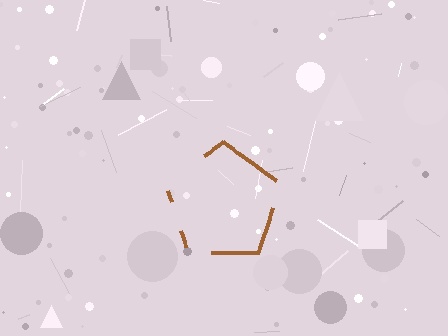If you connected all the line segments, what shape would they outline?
They would outline a pentagon.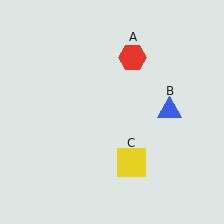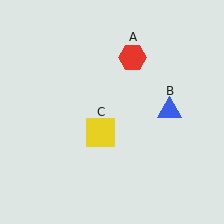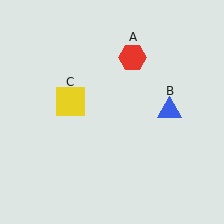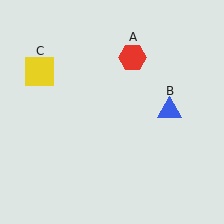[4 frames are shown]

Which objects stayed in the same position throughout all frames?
Red hexagon (object A) and blue triangle (object B) remained stationary.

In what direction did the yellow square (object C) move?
The yellow square (object C) moved up and to the left.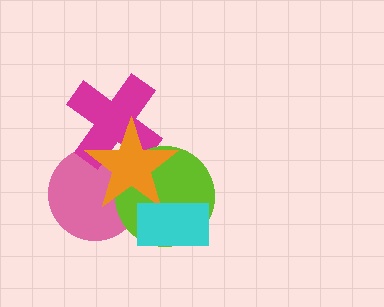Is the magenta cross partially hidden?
Yes, it is partially covered by another shape.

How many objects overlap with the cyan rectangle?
2 objects overlap with the cyan rectangle.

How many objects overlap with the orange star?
4 objects overlap with the orange star.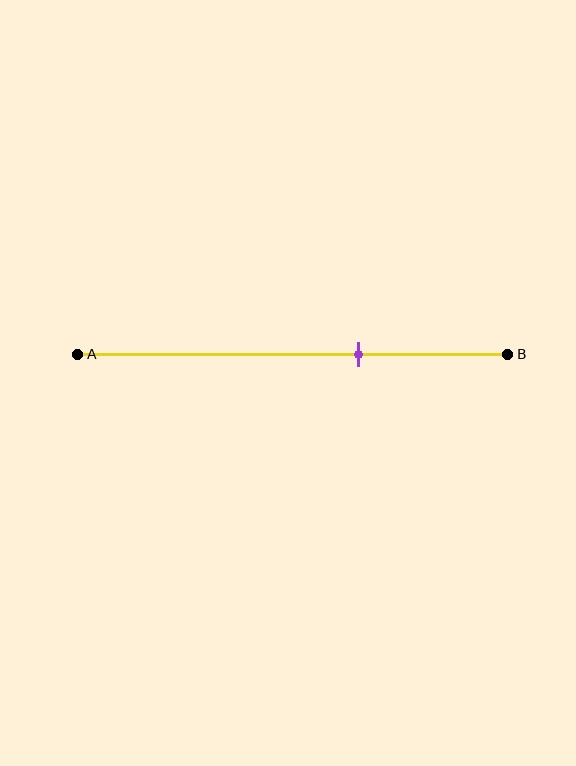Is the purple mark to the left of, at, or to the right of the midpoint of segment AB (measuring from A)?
The purple mark is to the right of the midpoint of segment AB.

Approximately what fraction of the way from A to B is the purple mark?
The purple mark is approximately 65% of the way from A to B.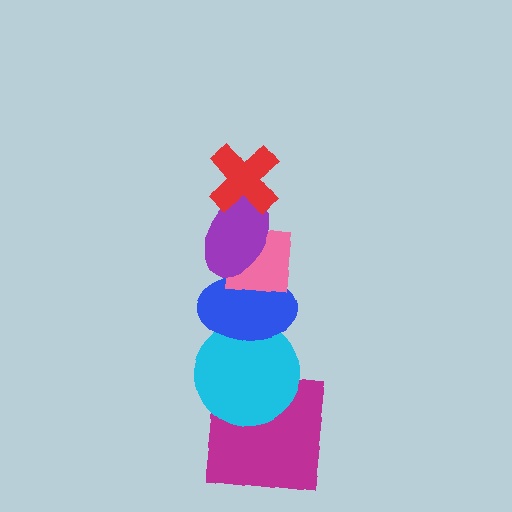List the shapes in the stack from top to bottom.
From top to bottom: the red cross, the purple ellipse, the pink square, the blue ellipse, the cyan circle, the magenta square.